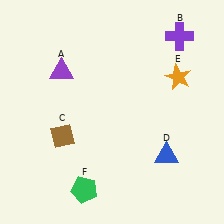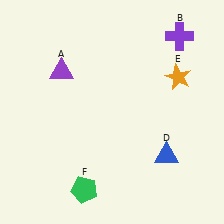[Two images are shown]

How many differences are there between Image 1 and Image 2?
There is 1 difference between the two images.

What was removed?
The brown diamond (C) was removed in Image 2.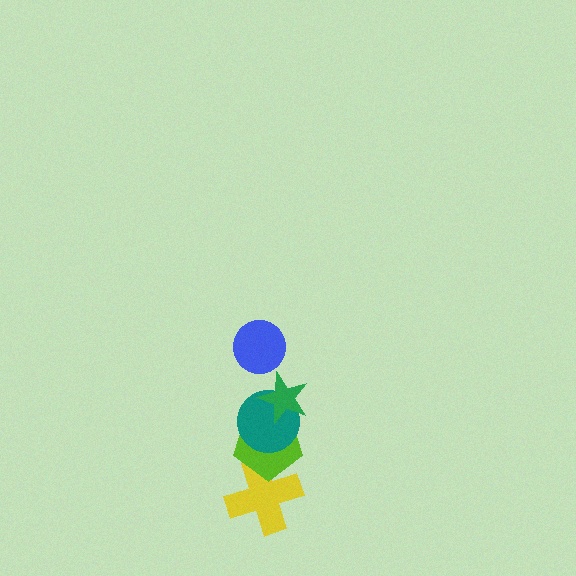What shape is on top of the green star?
The blue circle is on top of the green star.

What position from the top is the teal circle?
The teal circle is 3rd from the top.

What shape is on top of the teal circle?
The green star is on top of the teal circle.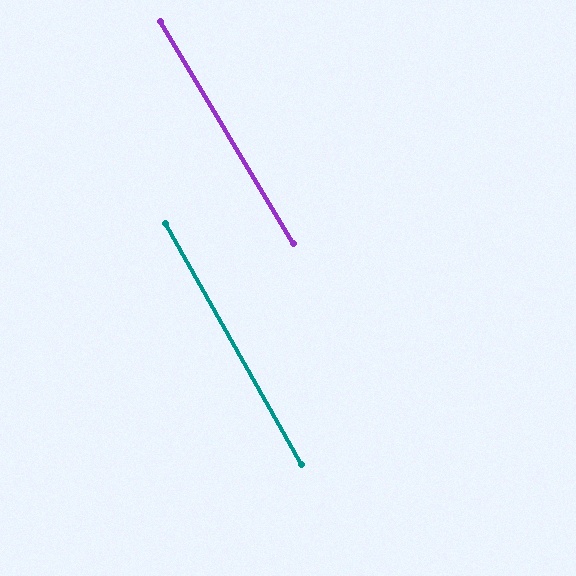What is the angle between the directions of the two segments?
Approximately 2 degrees.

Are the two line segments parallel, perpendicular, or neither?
Parallel — their directions differ by only 1.7°.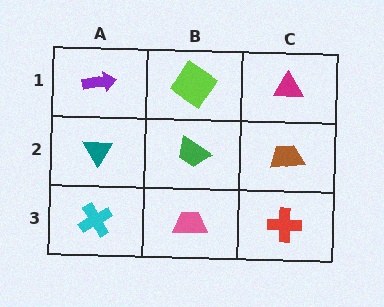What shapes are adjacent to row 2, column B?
A lime diamond (row 1, column B), a pink trapezoid (row 3, column B), a teal triangle (row 2, column A), a brown trapezoid (row 2, column C).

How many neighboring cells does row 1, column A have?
2.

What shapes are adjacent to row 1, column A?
A teal triangle (row 2, column A), a lime diamond (row 1, column B).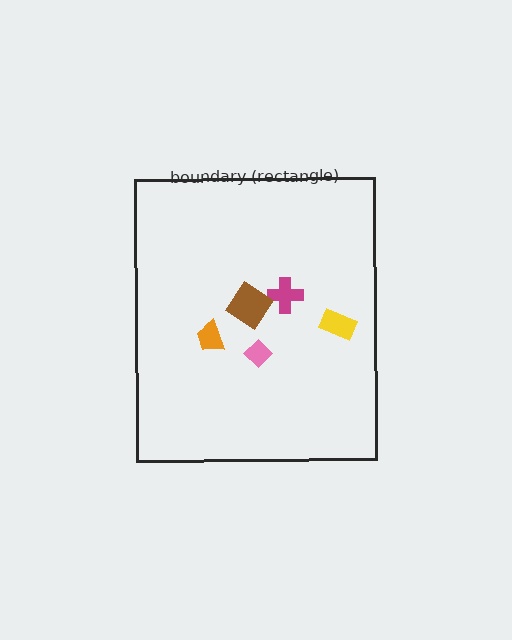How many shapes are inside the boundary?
5 inside, 0 outside.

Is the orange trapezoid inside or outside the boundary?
Inside.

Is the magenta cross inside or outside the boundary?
Inside.